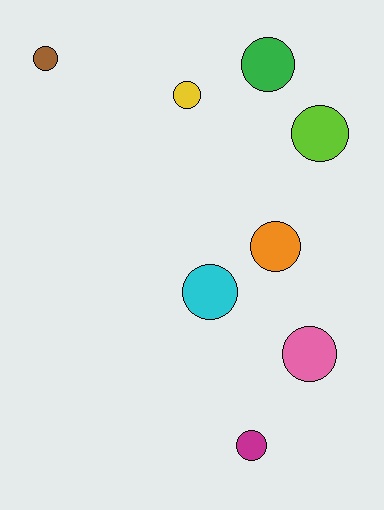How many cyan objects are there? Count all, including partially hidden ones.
There is 1 cyan object.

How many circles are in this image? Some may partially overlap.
There are 8 circles.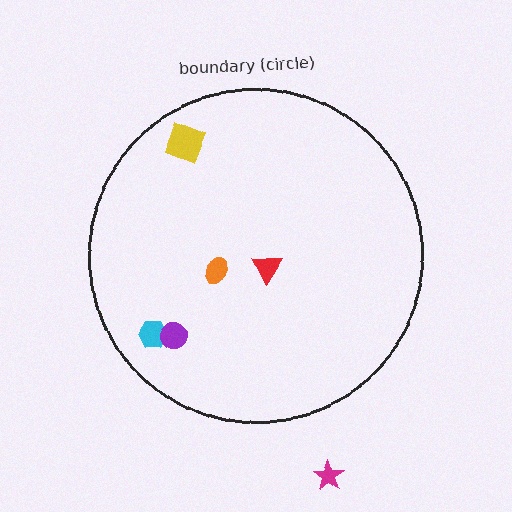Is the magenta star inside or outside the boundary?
Outside.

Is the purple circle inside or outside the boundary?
Inside.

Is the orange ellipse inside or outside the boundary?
Inside.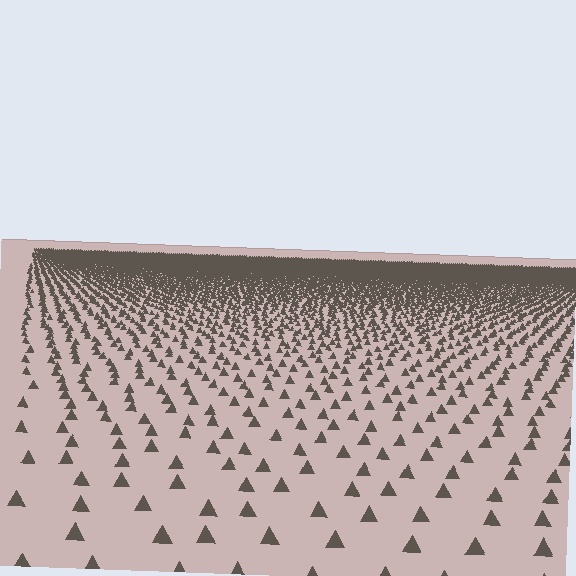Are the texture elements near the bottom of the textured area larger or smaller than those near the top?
Larger. Near the bottom, elements are closer to the viewer and appear at a bigger on-screen size.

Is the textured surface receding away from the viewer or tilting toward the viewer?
The surface is receding away from the viewer. Texture elements get smaller and denser toward the top.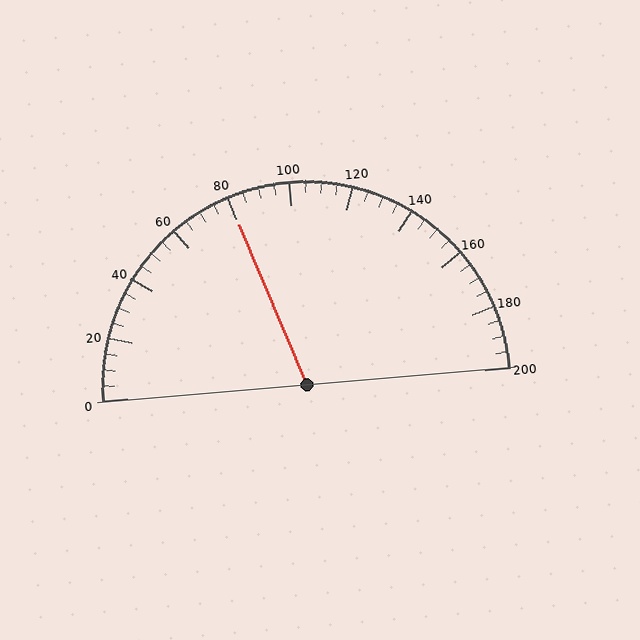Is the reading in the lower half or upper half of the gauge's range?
The reading is in the lower half of the range (0 to 200).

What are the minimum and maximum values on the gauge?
The gauge ranges from 0 to 200.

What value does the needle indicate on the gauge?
The needle indicates approximately 80.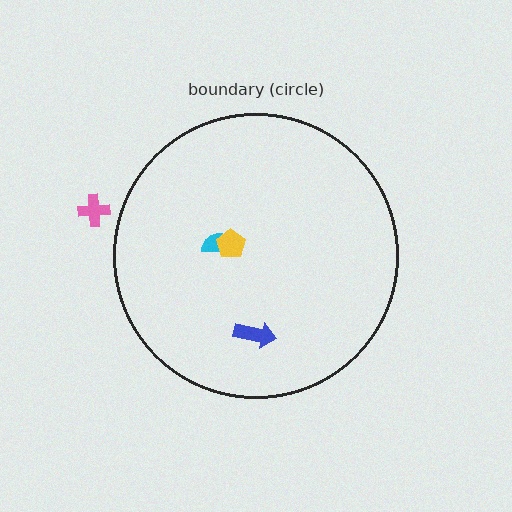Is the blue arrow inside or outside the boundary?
Inside.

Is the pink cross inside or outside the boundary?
Outside.